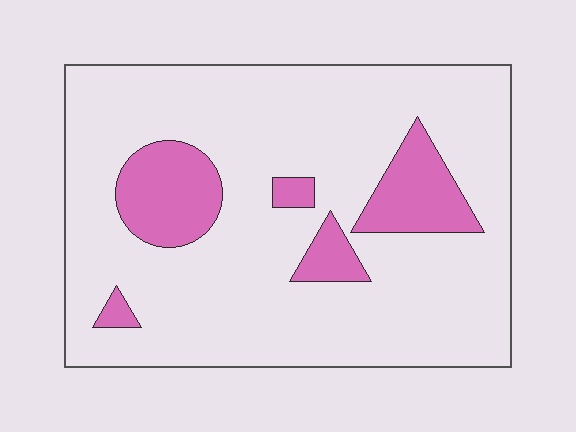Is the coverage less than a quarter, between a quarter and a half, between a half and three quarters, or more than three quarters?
Less than a quarter.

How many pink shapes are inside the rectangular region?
5.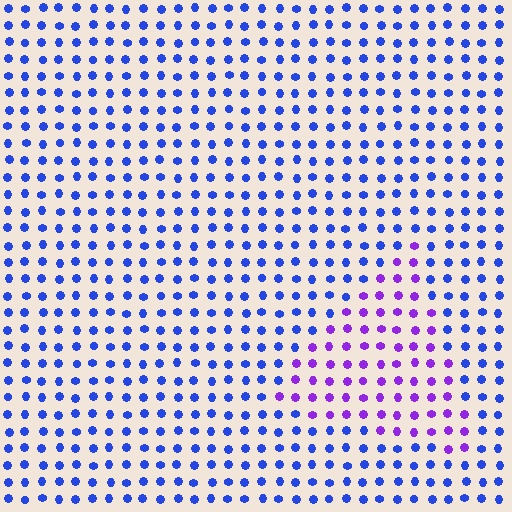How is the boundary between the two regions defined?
The boundary is defined purely by a slight shift in hue (about 45 degrees). Spacing, size, and orientation are identical on both sides.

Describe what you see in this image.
The image is filled with small blue elements in a uniform arrangement. A triangle-shaped region is visible where the elements are tinted to a slightly different hue, forming a subtle color boundary.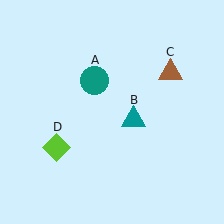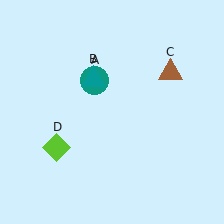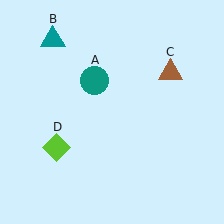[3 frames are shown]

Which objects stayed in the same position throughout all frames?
Teal circle (object A) and brown triangle (object C) and lime diamond (object D) remained stationary.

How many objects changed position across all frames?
1 object changed position: teal triangle (object B).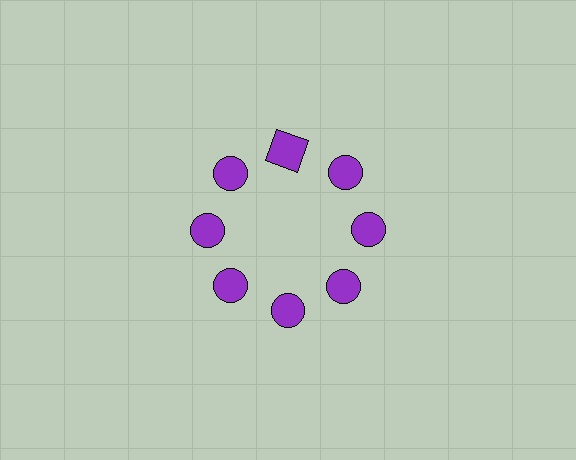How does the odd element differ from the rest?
It has a different shape: square instead of circle.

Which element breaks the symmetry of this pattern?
The purple square at roughly the 12 o'clock position breaks the symmetry. All other shapes are purple circles.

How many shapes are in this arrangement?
There are 8 shapes arranged in a ring pattern.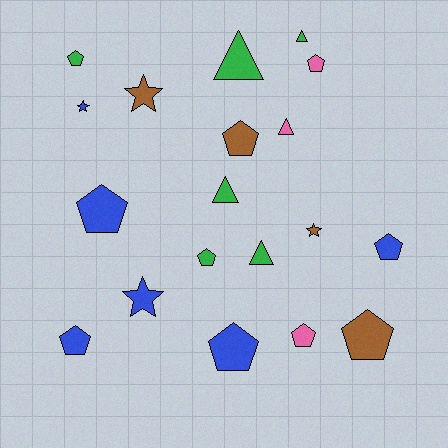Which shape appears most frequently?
Pentagon, with 10 objects.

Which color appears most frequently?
Blue, with 6 objects.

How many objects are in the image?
There are 19 objects.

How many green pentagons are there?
There are 2 green pentagons.